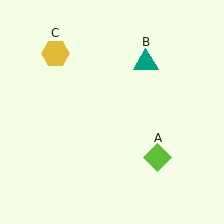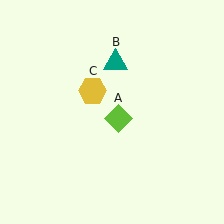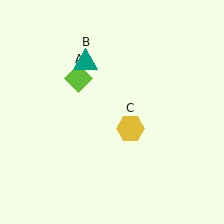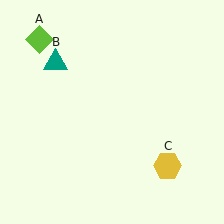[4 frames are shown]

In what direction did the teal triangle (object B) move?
The teal triangle (object B) moved left.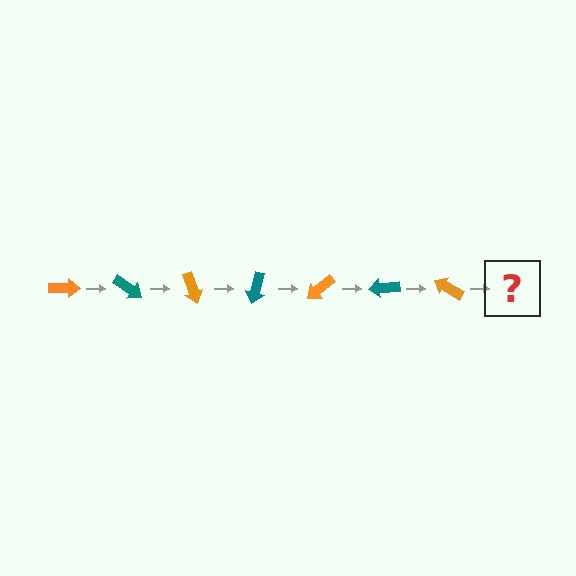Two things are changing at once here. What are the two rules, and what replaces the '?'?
The two rules are that it rotates 35 degrees each step and the color cycles through orange and teal. The '?' should be a teal arrow, rotated 245 degrees from the start.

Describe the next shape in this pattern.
It should be a teal arrow, rotated 245 degrees from the start.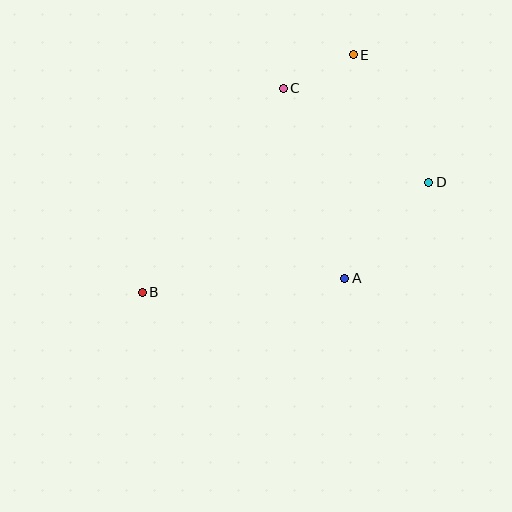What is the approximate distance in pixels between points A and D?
The distance between A and D is approximately 128 pixels.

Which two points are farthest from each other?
Points B and E are farthest from each other.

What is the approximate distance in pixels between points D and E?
The distance between D and E is approximately 148 pixels.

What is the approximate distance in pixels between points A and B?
The distance between A and B is approximately 203 pixels.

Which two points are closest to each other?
Points C and E are closest to each other.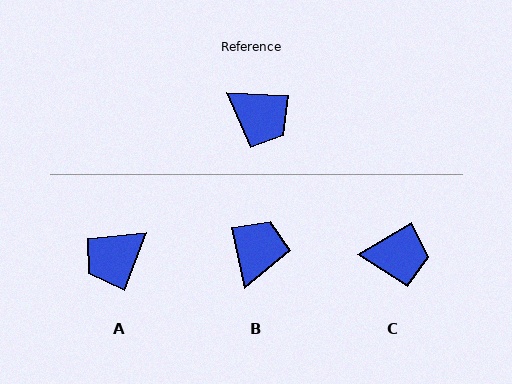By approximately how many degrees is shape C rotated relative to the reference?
Approximately 34 degrees counter-clockwise.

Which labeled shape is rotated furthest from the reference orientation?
A, about 108 degrees away.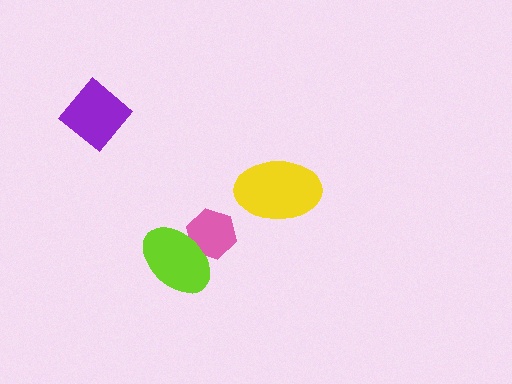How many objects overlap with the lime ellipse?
1 object overlaps with the lime ellipse.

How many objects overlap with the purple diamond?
0 objects overlap with the purple diamond.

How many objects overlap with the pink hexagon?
1 object overlaps with the pink hexagon.